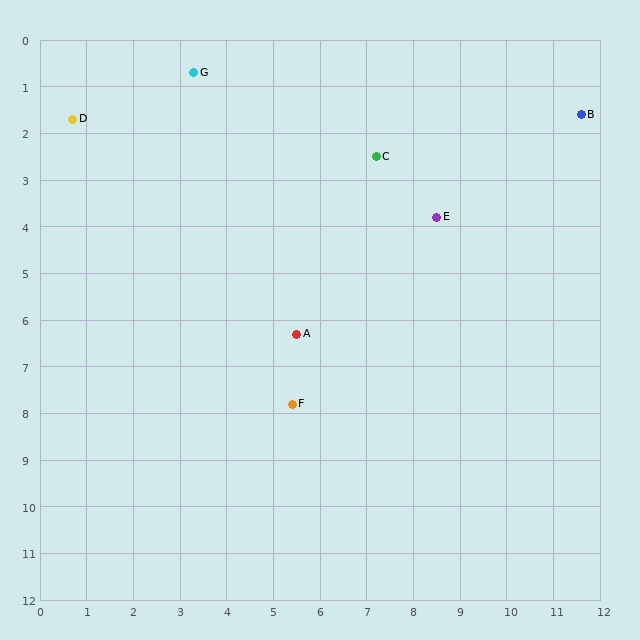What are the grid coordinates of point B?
Point B is at approximately (11.6, 1.6).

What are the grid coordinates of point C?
Point C is at approximately (7.2, 2.5).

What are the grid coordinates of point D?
Point D is at approximately (0.7, 1.7).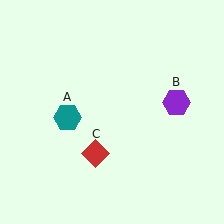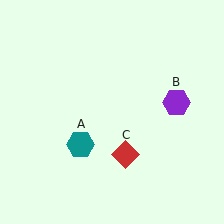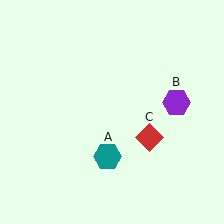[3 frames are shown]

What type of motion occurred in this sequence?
The teal hexagon (object A), red diamond (object C) rotated counterclockwise around the center of the scene.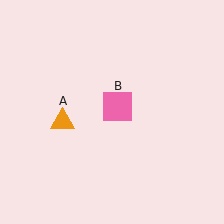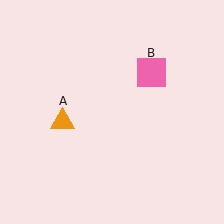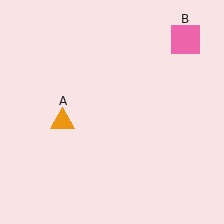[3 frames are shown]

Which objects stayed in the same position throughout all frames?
Orange triangle (object A) remained stationary.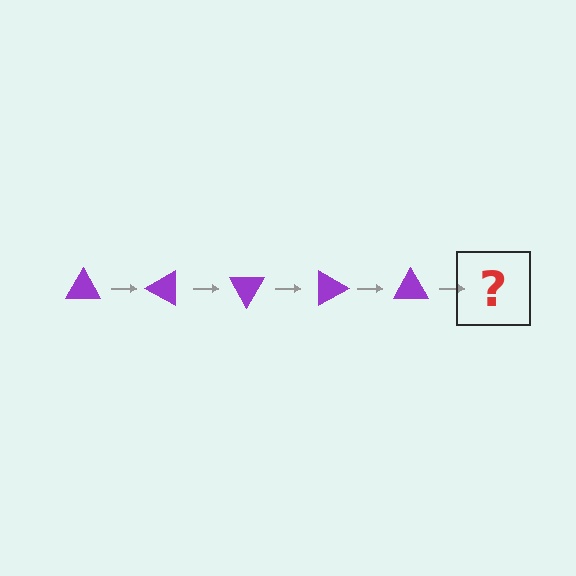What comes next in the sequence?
The next element should be a purple triangle rotated 150 degrees.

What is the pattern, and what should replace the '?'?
The pattern is that the triangle rotates 30 degrees each step. The '?' should be a purple triangle rotated 150 degrees.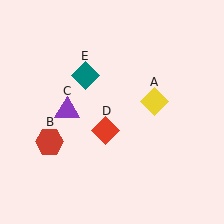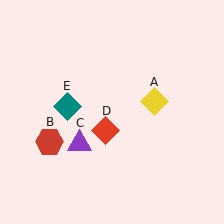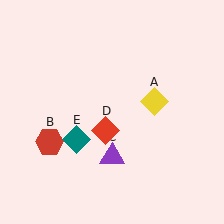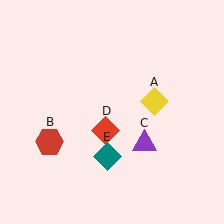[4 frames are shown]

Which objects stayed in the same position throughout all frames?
Yellow diamond (object A) and red hexagon (object B) and red diamond (object D) remained stationary.